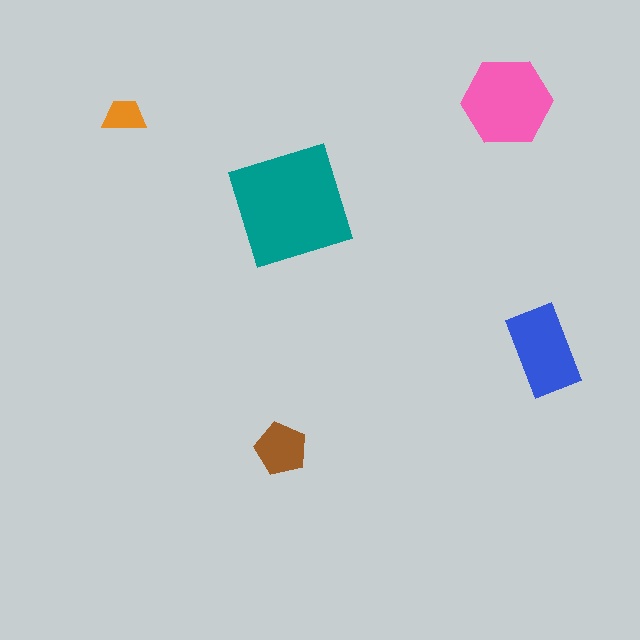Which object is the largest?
The teal square.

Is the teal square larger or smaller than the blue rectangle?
Larger.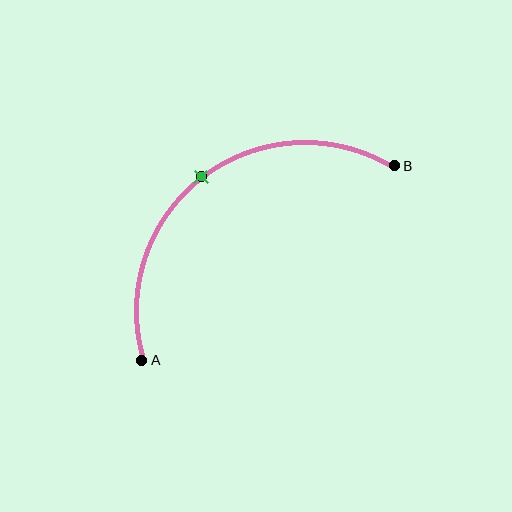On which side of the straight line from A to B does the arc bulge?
The arc bulges above and to the left of the straight line connecting A and B.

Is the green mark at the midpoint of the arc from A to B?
Yes. The green mark lies on the arc at equal arc-length from both A and B — it is the arc midpoint.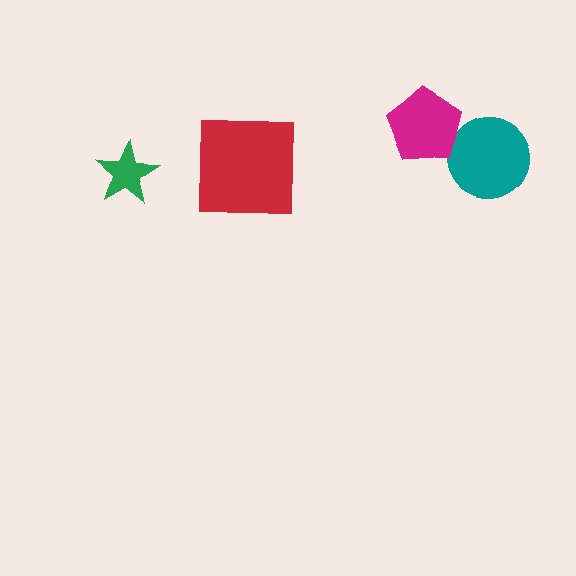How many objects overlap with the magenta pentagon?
1 object overlaps with the magenta pentagon.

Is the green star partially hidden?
No, no other shape covers it.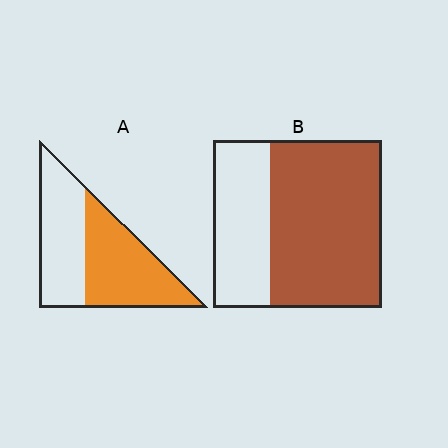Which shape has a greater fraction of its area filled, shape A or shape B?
Shape B.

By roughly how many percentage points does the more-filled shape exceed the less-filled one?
By roughly 15 percentage points (B over A).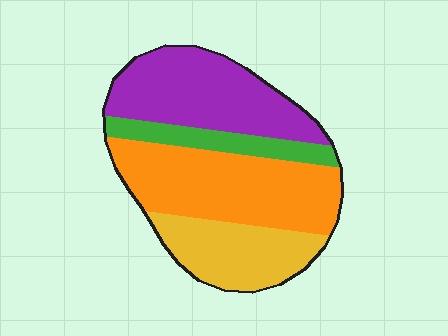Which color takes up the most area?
Orange, at roughly 35%.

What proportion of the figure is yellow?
Yellow takes up about one fifth (1/5) of the figure.